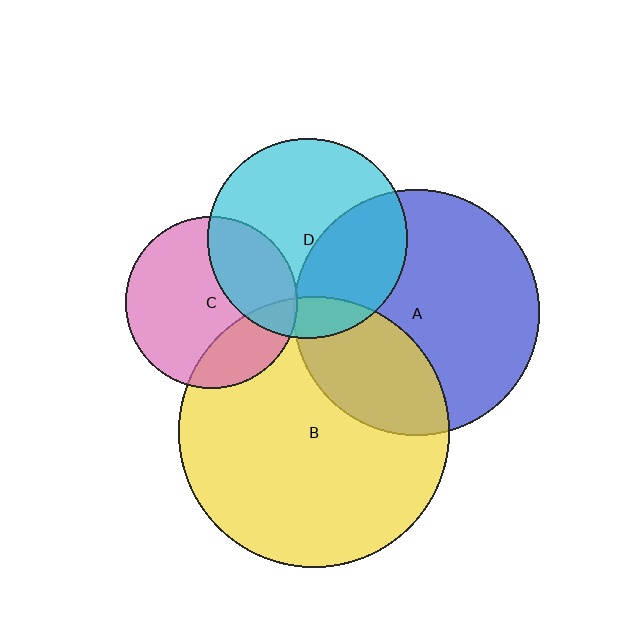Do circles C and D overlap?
Yes.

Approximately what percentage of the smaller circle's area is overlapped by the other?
Approximately 30%.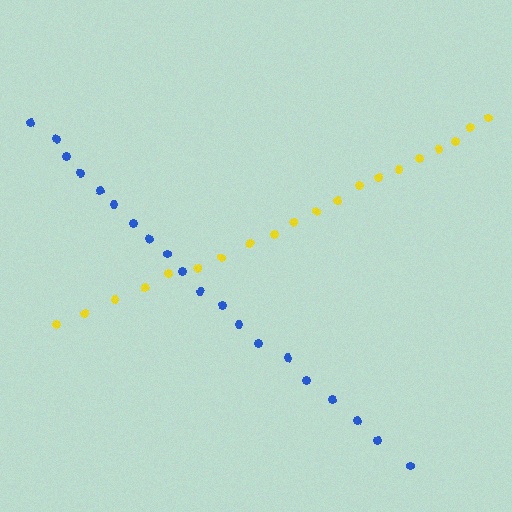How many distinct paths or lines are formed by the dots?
There are 2 distinct paths.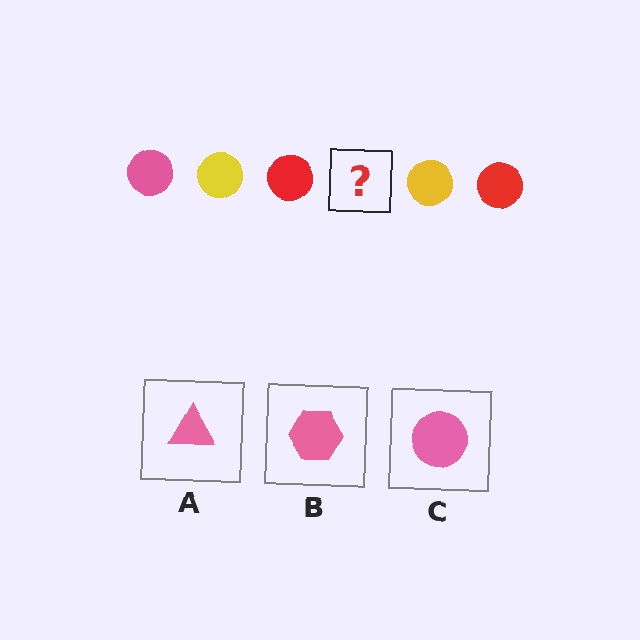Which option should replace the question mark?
Option C.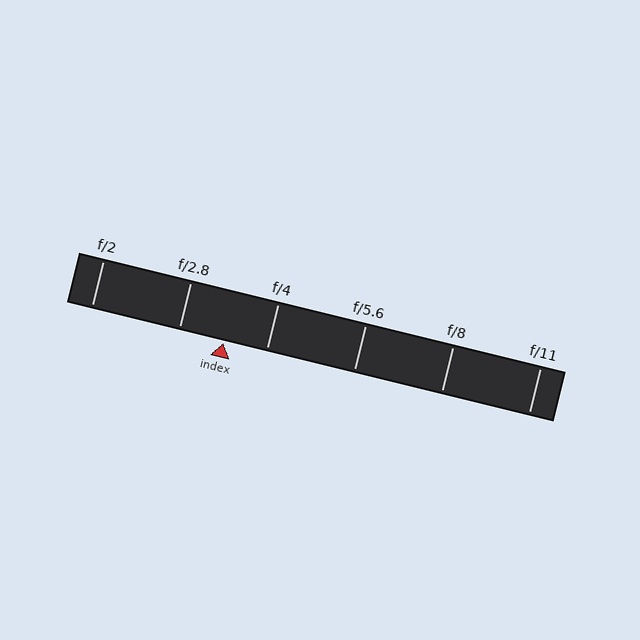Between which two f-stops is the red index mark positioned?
The index mark is between f/2.8 and f/4.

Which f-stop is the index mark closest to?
The index mark is closest to f/4.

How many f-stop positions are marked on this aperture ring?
There are 6 f-stop positions marked.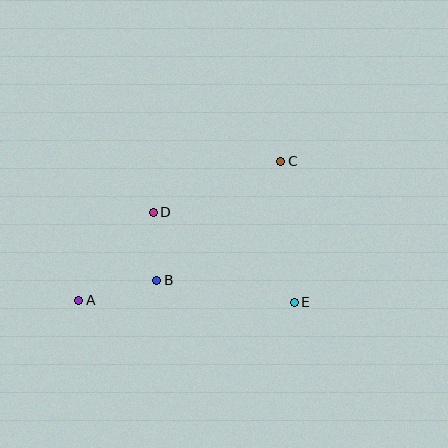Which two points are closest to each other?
Points B and D are closest to each other.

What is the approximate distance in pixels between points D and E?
The distance between D and E is approximately 167 pixels.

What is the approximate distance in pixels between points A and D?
The distance between A and D is approximately 115 pixels.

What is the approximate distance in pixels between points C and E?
The distance between C and E is approximately 141 pixels.